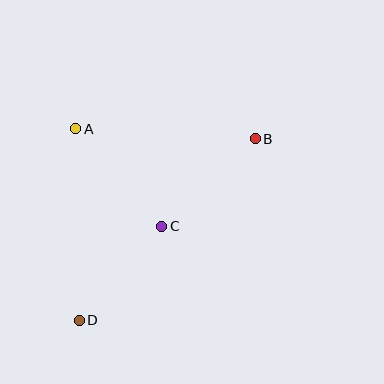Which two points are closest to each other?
Points C and D are closest to each other.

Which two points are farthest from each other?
Points B and D are farthest from each other.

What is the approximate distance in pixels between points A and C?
The distance between A and C is approximately 130 pixels.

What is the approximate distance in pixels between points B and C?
The distance between B and C is approximately 128 pixels.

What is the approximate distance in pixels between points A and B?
The distance between A and B is approximately 180 pixels.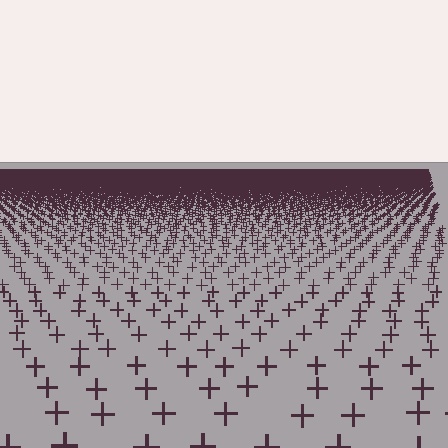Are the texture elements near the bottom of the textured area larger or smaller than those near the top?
Larger. Near the bottom, elements are closer to the viewer and appear at a bigger on-screen size.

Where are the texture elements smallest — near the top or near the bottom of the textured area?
Near the top.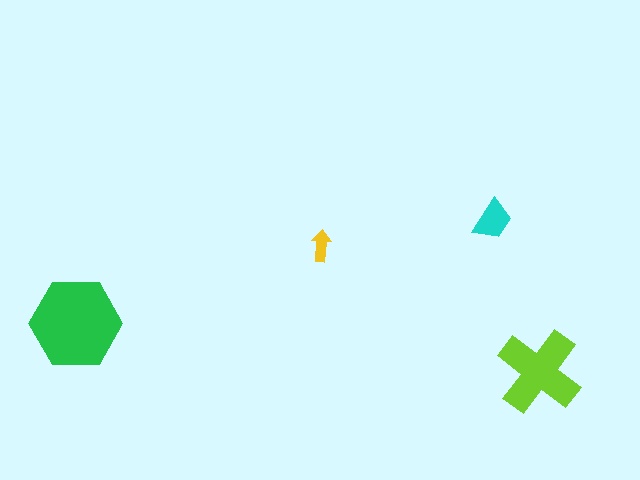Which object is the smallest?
The yellow arrow.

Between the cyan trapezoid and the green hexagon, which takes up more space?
The green hexagon.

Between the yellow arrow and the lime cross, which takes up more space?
The lime cross.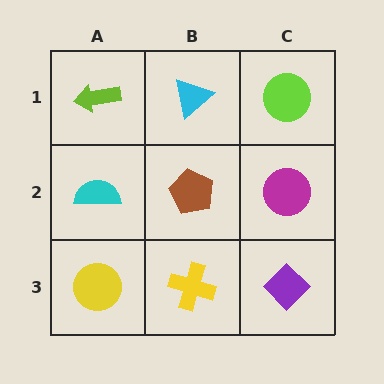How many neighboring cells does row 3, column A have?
2.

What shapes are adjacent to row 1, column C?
A magenta circle (row 2, column C), a cyan triangle (row 1, column B).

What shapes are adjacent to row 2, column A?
A lime arrow (row 1, column A), a yellow circle (row 3, column A), a brown pentagon (row 2, column B).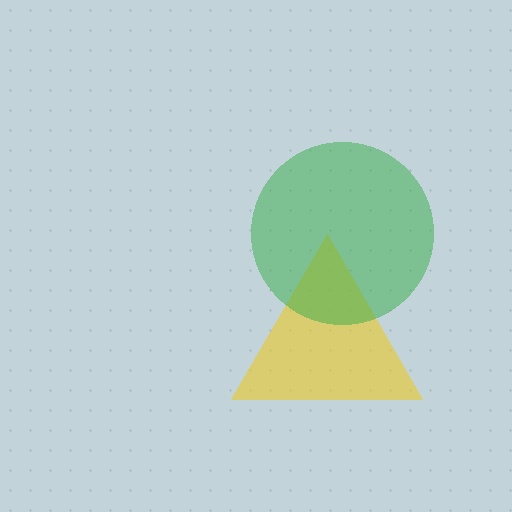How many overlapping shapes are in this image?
There are 2 overlapping shapes in the image.